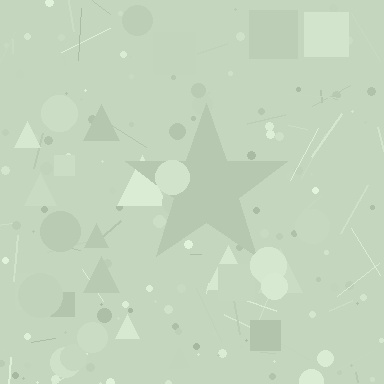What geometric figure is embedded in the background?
A star is embedded in the background.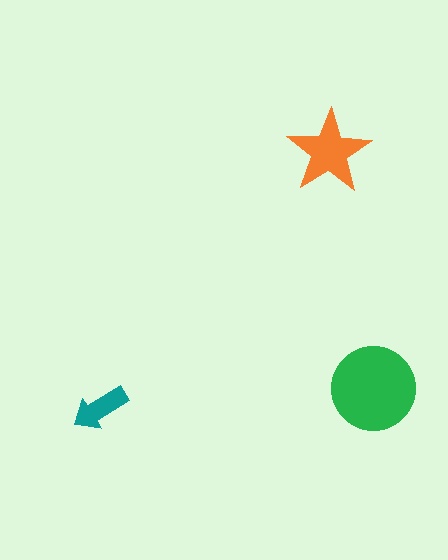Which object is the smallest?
The teal arrow.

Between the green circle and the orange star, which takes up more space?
The green circle.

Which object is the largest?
The green circle.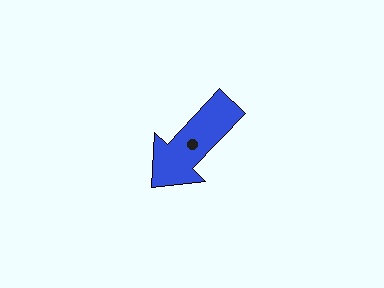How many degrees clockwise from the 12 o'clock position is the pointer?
Approximately 223 degrees.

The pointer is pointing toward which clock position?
Roughly 7 o'clock.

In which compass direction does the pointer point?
Southwest.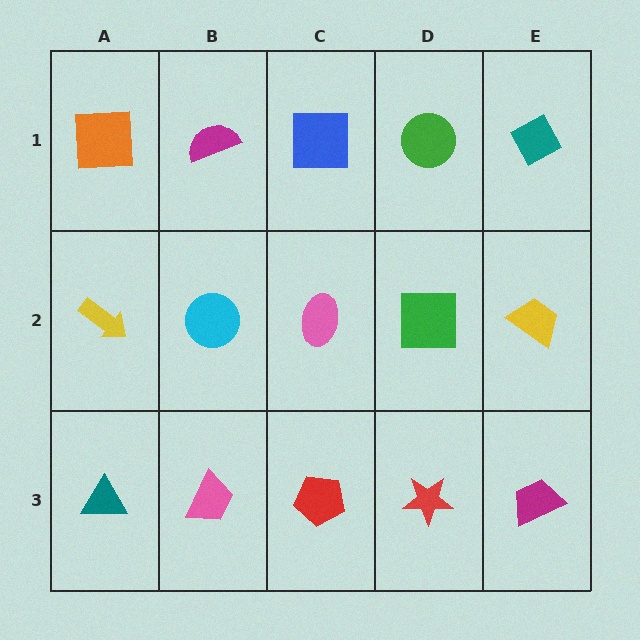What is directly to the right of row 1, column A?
A magenta semicircle.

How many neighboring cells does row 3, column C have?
3.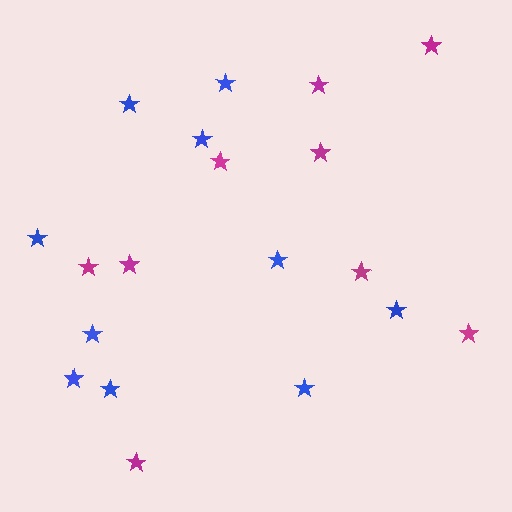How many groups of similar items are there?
There are 2 groups: one group of magenta stars (9) and one group of blue stars (10).